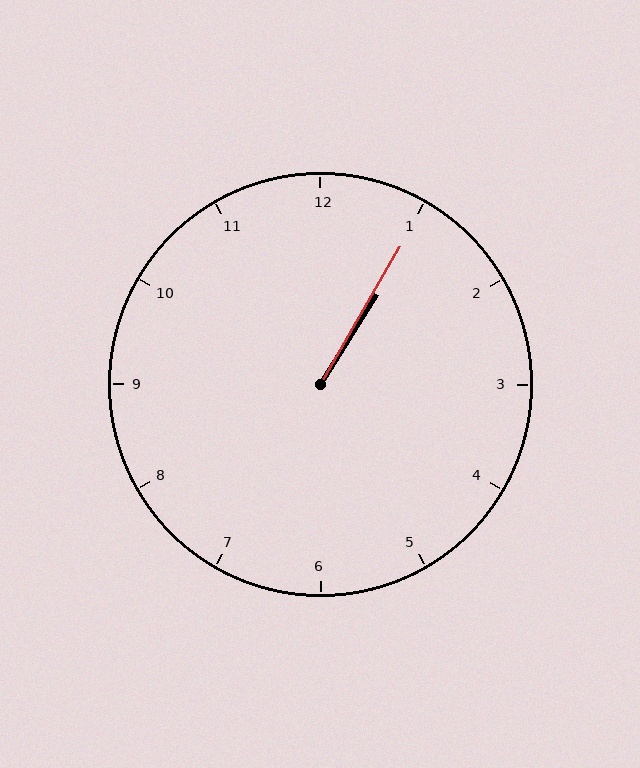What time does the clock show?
1:05.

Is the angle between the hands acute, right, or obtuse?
It is acute.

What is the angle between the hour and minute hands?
Approximately 2 degrees.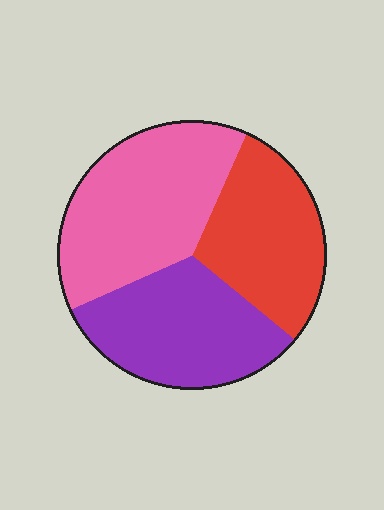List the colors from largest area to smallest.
From largest to smallest: pink, purple, red.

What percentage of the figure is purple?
Purple covers around 30% of the figure.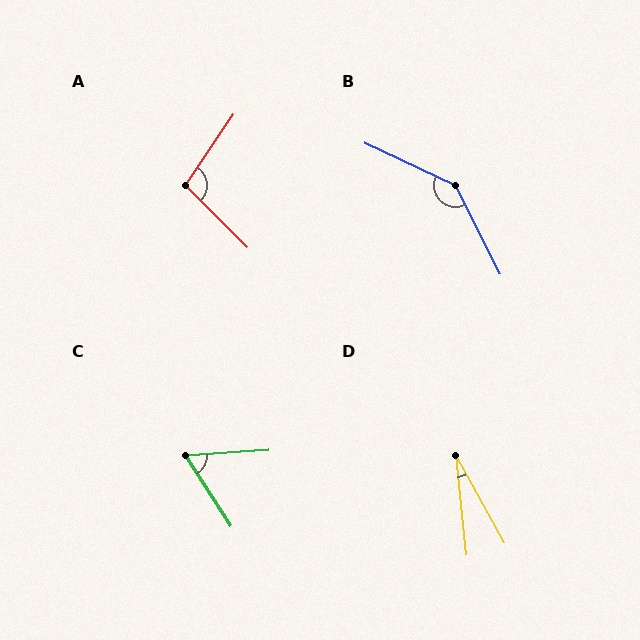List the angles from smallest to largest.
D (23°), C (61°), A (101°), B (142°).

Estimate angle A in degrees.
Approximately 101 degrees.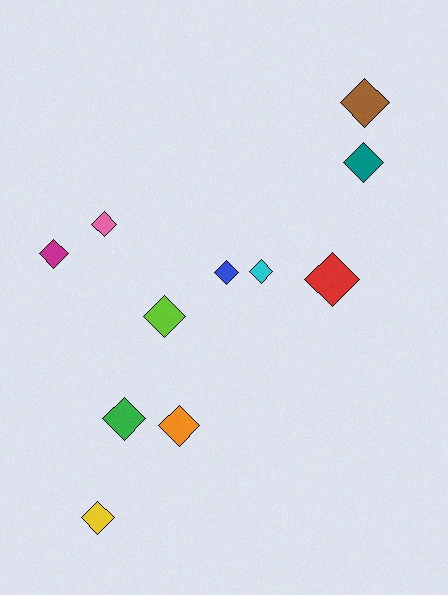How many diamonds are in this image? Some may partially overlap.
There are 11 diamonds.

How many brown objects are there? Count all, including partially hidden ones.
There is 1 brown object.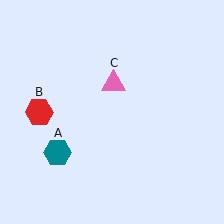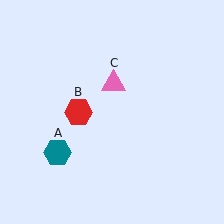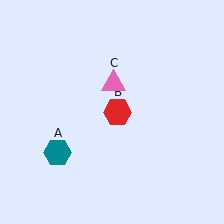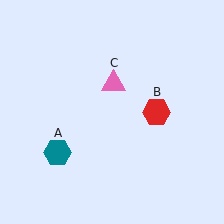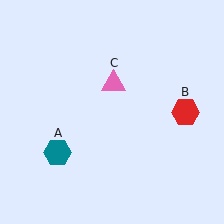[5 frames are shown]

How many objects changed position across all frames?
1 object changed position: red hexagon (object B).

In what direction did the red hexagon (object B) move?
The red hexagon (object B) moved right.